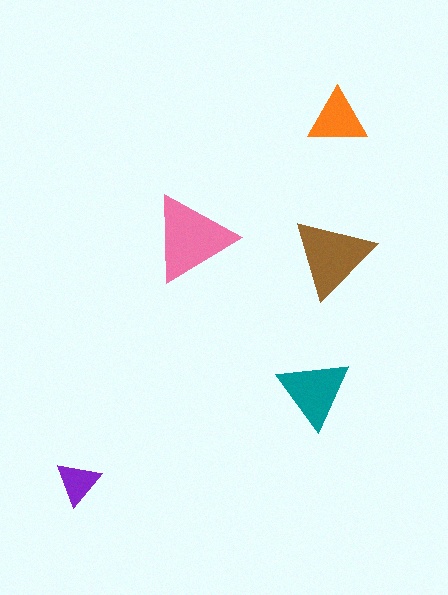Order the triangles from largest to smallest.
the pink one, the brown one, the teal one, the orange one, the purple one.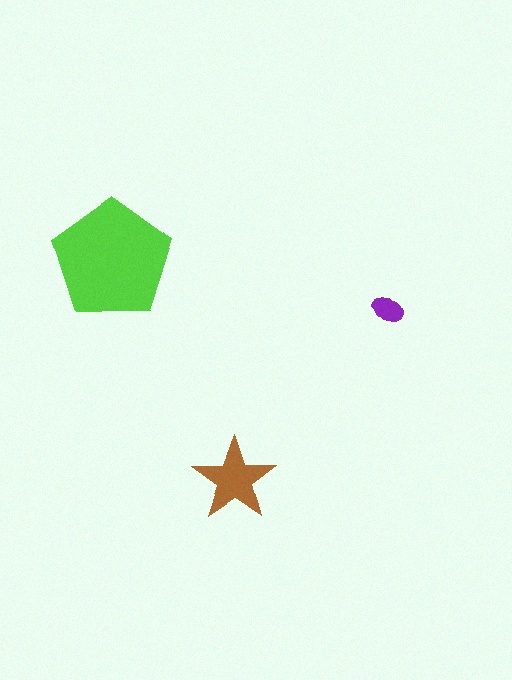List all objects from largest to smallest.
The lime pentagon, the brown star, the purple ellipse.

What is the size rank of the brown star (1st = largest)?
2nd.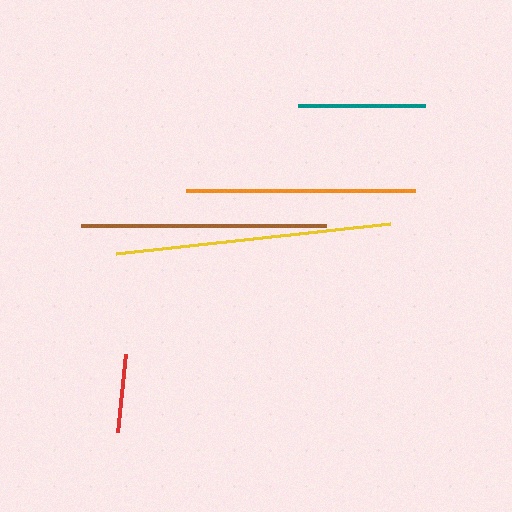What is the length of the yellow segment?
The yellow segment is approximately 276 pixels long.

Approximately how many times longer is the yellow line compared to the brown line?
The yellow line is approximately 1.1 times the length of the brown line.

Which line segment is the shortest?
The red line is the shortest at approximately 78 pixels.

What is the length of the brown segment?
The brown segment is approximately 245 pixels long.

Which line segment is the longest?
The yellow line is the longest at approximately 276 pixels.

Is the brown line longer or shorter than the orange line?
The brown line is longer than the orange line.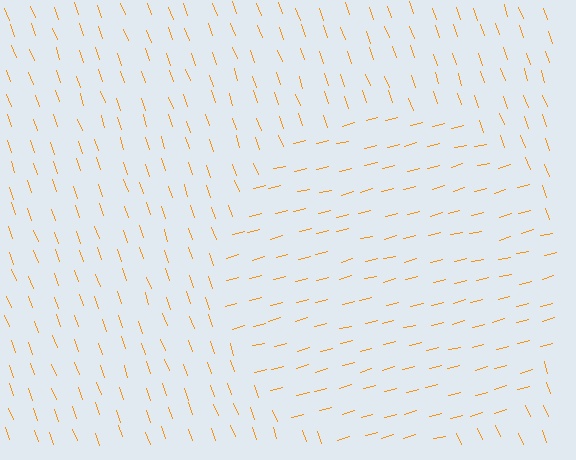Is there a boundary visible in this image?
Yes, there is a texture boundary formed by a change in line orientation.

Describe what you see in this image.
The image is filled with small orange line segments. A circle region in the image has lines oriented differently from the surrounding lines, creating a visible texture boundary.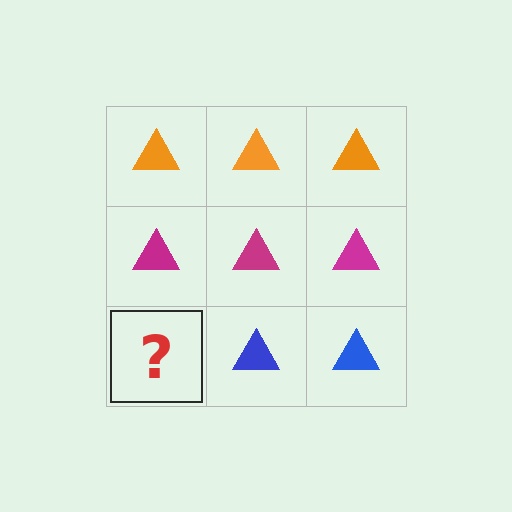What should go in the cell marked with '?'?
The missing cell should contain a blue triangle.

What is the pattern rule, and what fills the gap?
The rule is that each row has a consistent color. The gap should be filled with a blue triangle.